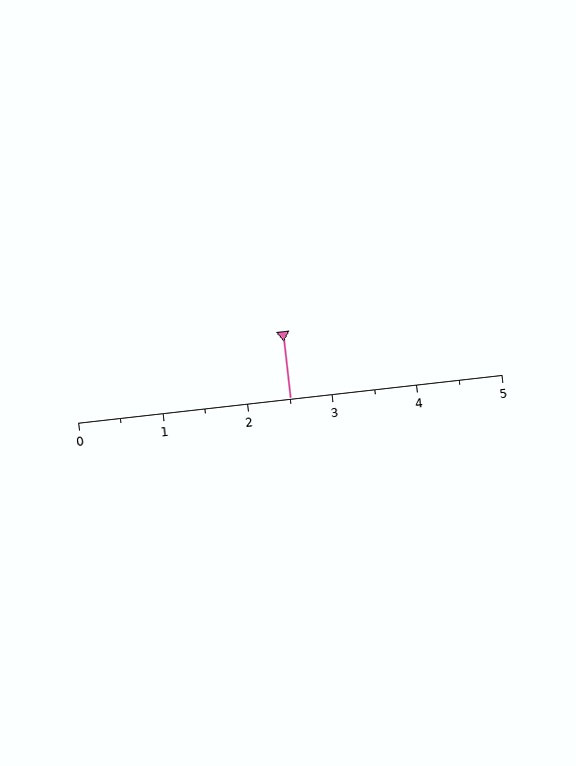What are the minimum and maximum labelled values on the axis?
The axis runs from 0 to 5.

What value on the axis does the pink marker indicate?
The marker indicates approximately 2.5.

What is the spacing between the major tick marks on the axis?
The major ticks are spaced 1 apart.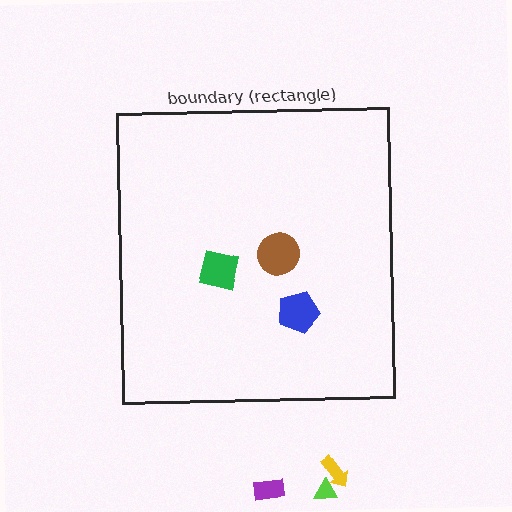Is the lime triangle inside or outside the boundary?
Outside.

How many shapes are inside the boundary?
3 inside, 3 outside.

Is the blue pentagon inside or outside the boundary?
Inside.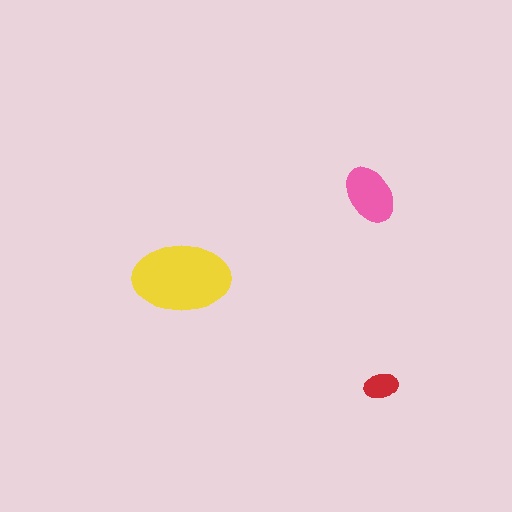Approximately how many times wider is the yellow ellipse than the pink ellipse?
About 1.5 times wider.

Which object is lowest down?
The red ellipse is bottommost.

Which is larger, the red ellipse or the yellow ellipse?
The yellow one.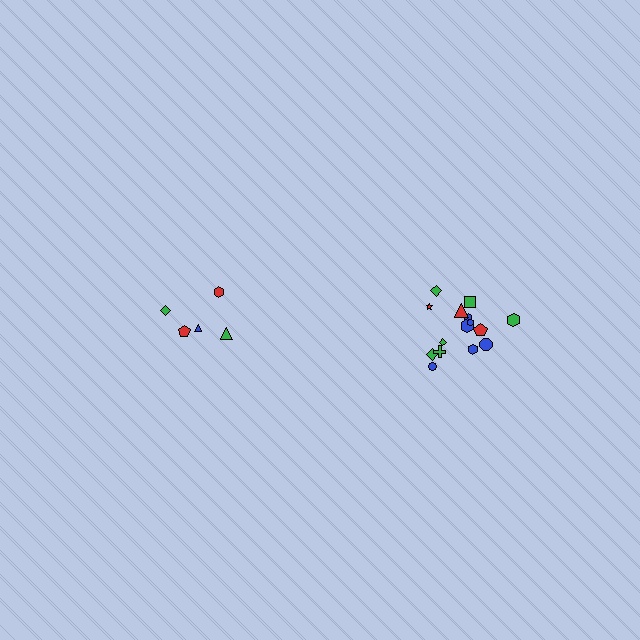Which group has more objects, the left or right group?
The right group.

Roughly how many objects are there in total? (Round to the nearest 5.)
Roughly 20 objects in total.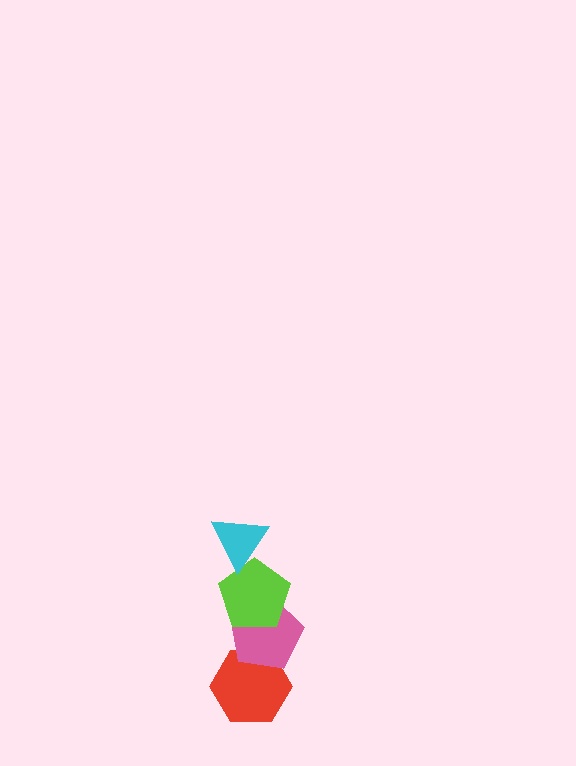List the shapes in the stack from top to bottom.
From top to bottom: the cyan triangle, the lime pentagon, the pink pentagon, the red hexagon.